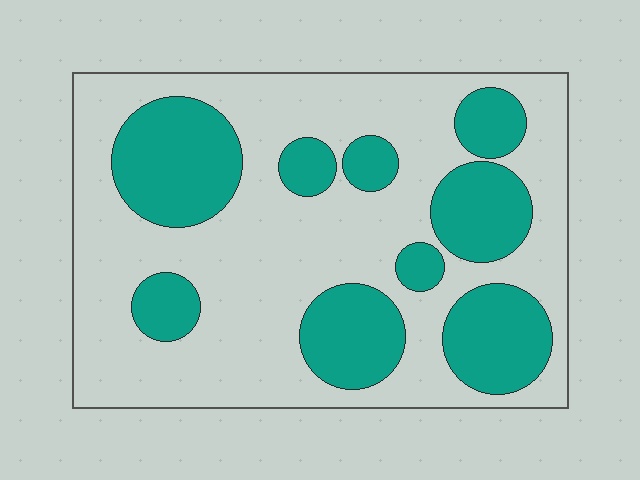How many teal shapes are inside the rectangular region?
9.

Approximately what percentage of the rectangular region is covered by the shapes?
Approximately 35%.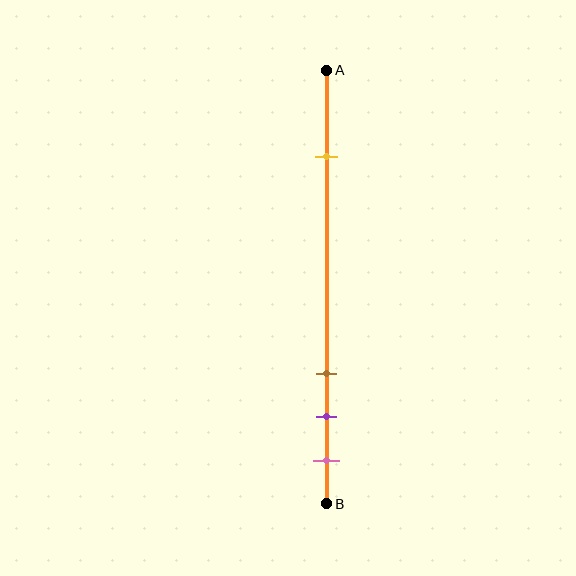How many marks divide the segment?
There are 4 marks dividing the segment.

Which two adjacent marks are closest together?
The purple and pink marks are the closest adjacent pair.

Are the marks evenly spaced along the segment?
No, the marks are not evenly spaced.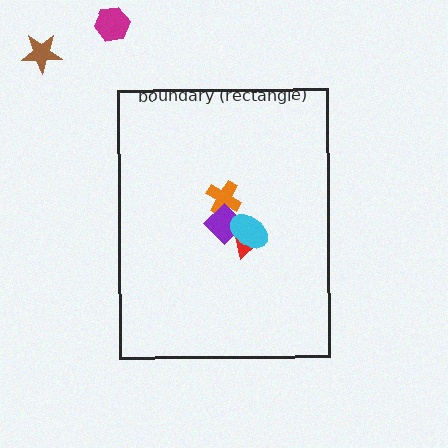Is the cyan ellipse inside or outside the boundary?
Inside.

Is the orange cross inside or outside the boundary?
Inside.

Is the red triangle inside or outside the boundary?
Inside.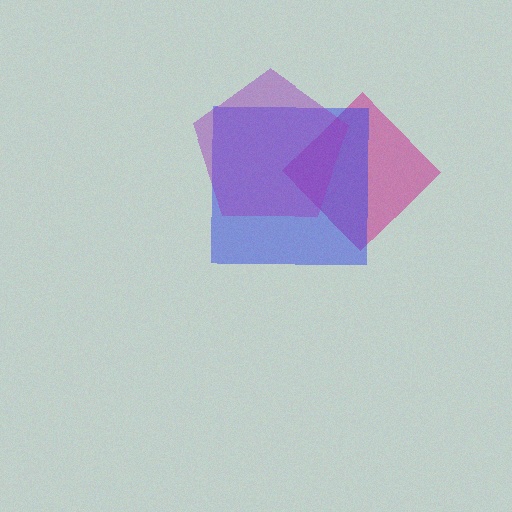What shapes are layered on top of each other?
The layered shapes are: a magenta diamond, a blue square, a purple pentagon.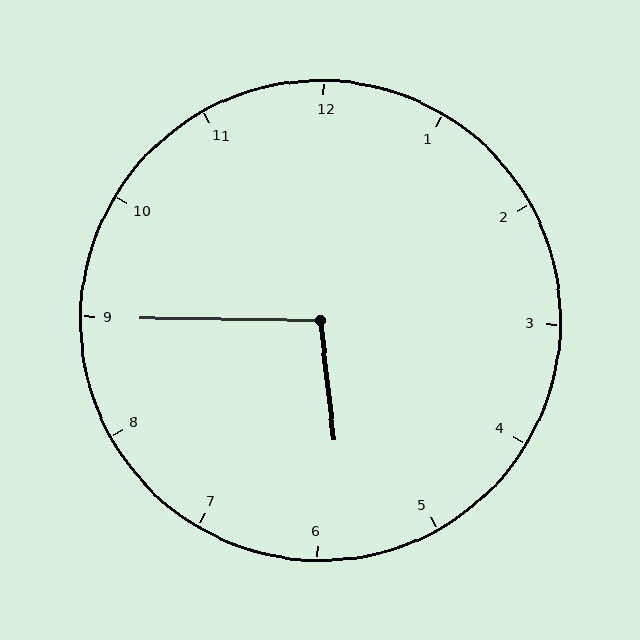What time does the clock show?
5:45.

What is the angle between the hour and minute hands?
Approximately 98 degrees.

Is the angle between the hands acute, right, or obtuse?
It is obtuse.